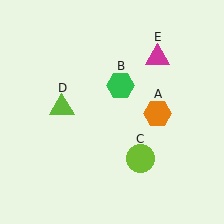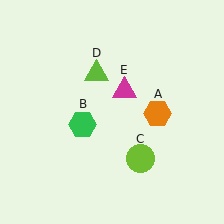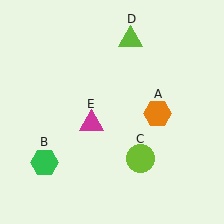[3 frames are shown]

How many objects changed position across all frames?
3 objects changed position: green hexagon (object B), lime triangle (object D), magenta triangle (object E).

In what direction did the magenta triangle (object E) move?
The magenta triangle (object E) moved down and to the left.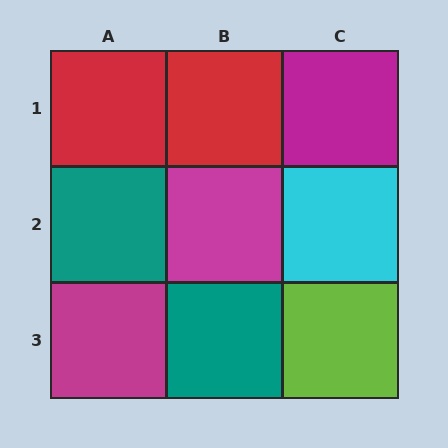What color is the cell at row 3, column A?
Magenta.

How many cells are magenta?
3 cells are magenta.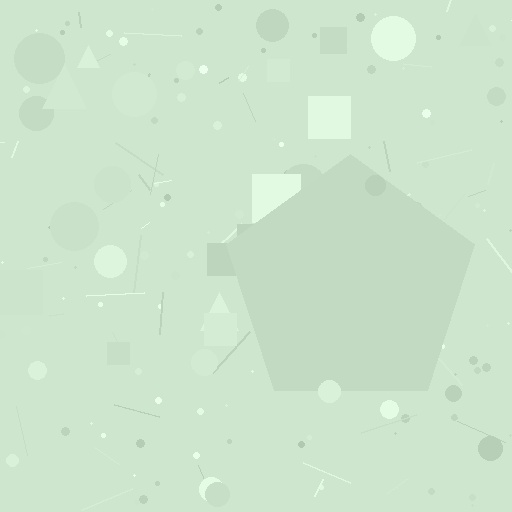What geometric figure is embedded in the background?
A pentagon is embedded in the background.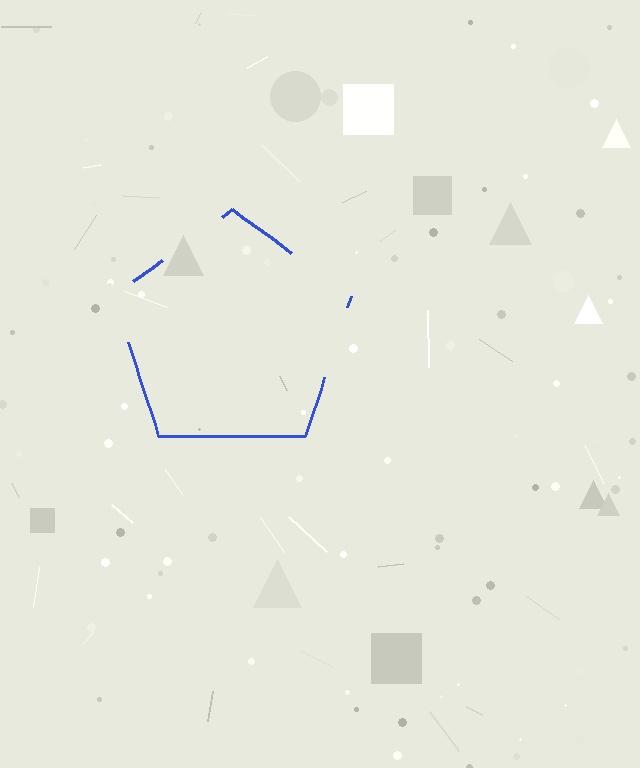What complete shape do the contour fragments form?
The contour fragments form a pentagon.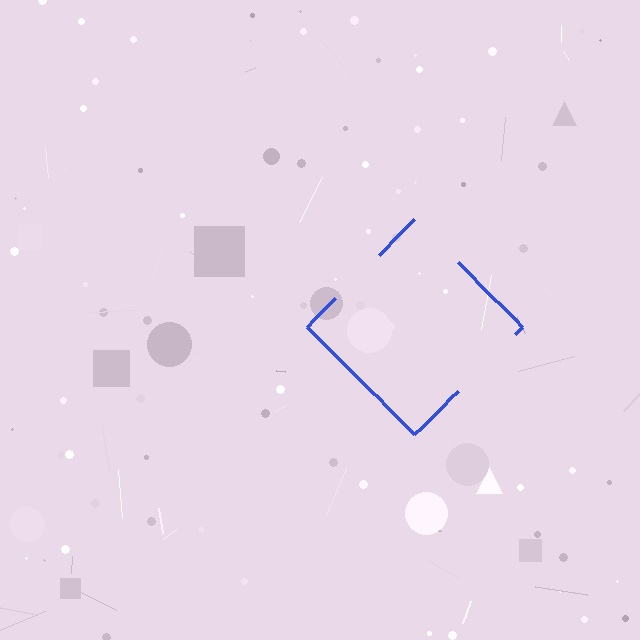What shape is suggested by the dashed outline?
The dashed outline suggests a diamond.